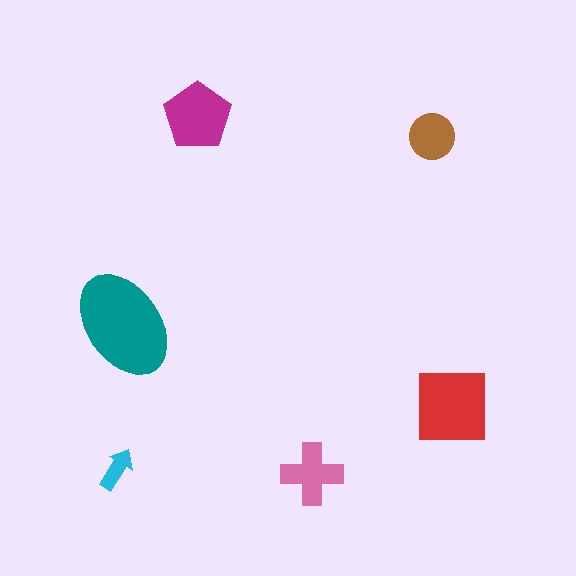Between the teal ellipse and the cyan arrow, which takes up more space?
The teal ellipse.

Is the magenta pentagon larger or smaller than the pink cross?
Larger.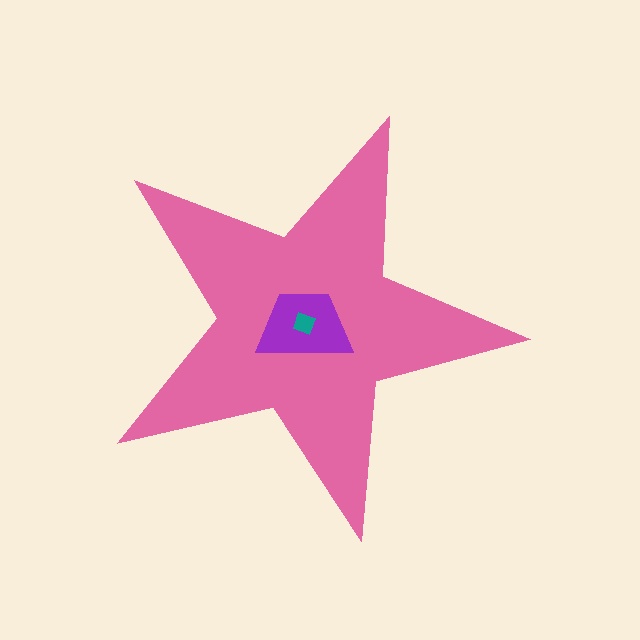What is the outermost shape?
The pink star.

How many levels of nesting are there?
3.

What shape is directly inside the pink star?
The purple trapezoid.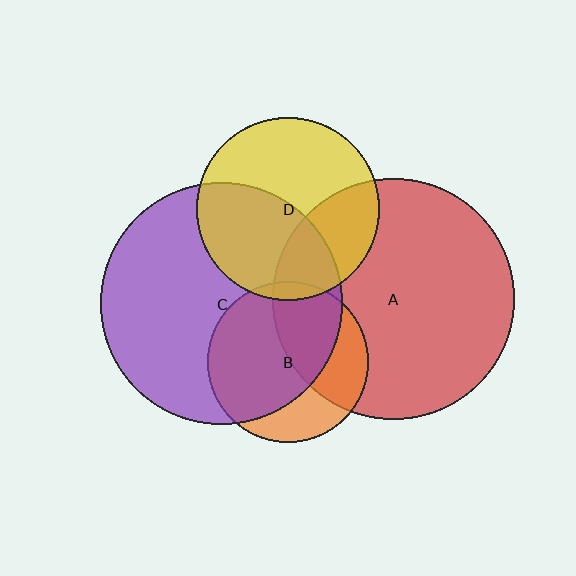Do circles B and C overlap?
Yes.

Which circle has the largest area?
Circle A (red).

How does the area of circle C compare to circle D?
Approximately 1.7 times.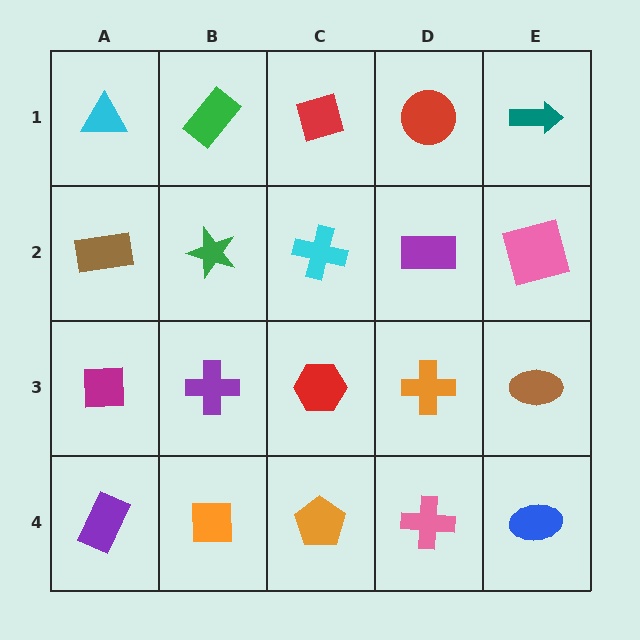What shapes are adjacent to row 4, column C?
A red hexagon (row 3, column C), an orange square (row 4, column B), a pink cross (row 4, column D).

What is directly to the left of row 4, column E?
A pink cross.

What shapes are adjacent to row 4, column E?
A brown ellipse (row 3, column E), a pink cross (row 4, column D).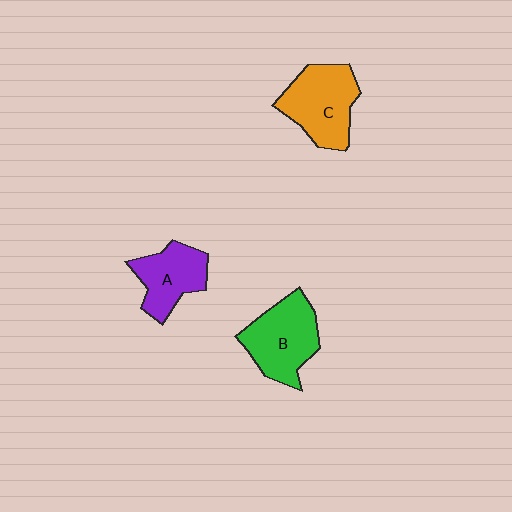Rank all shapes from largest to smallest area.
From largest to smallest: C (orange), B (green), A (purple).